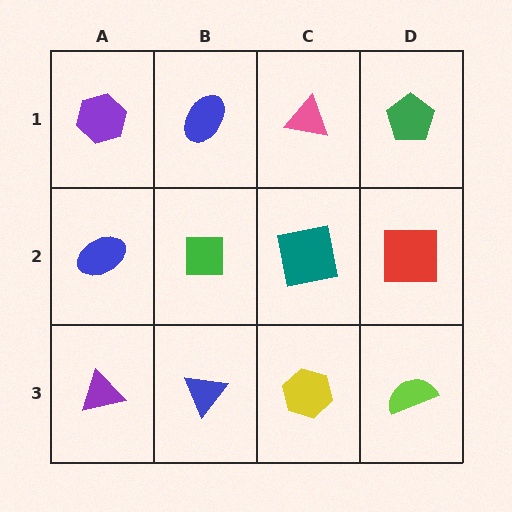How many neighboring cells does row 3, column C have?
3.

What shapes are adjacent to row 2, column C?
A pink triangle (row 1, column C), a yellow hexagon (row 3, column C), a green square (row 2, column B), a red square (row 2, column D).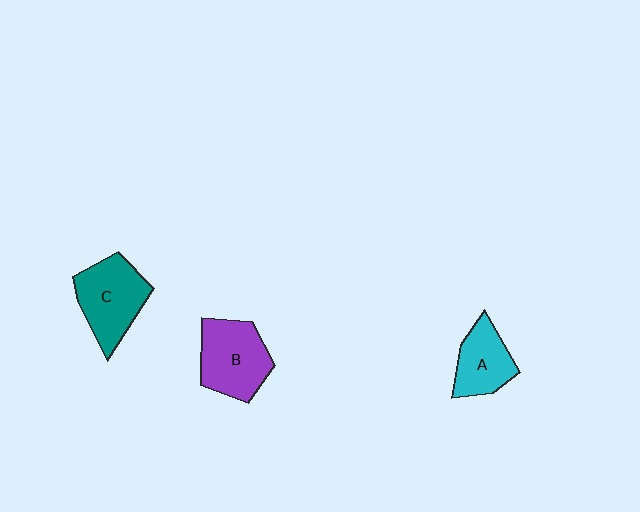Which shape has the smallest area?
Shape A (cyan).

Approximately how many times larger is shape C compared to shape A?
Approximately 1.4 times.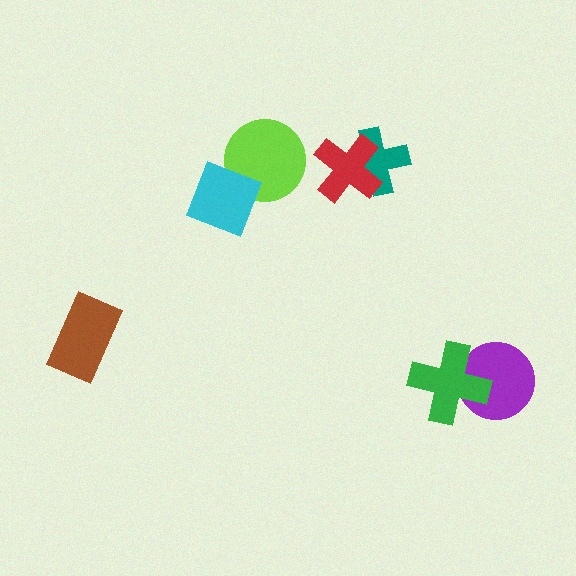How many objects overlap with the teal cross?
1 object overlaps with the teal cross.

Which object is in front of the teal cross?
The red cross is in front of the teal cross.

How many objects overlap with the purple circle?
1 object overlaps with the purple circle.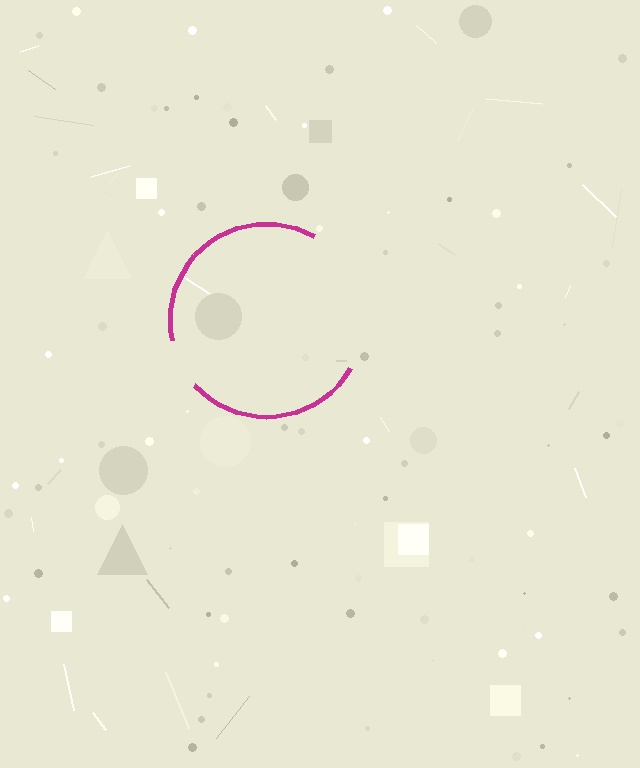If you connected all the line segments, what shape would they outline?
They would outline a circle.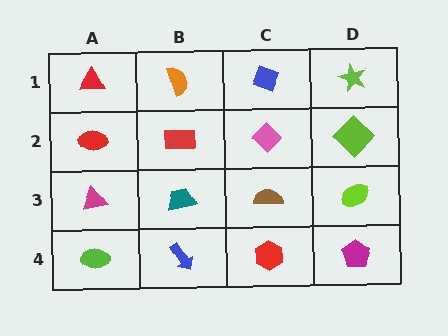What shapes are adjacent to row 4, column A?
A magenta triangle (row 3, column A), a blue arrow (row 4, column B).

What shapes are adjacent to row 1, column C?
A pink diamond (row 2, column C), an orange semicircle (row 1, column B), a lime star (row 1, column D).